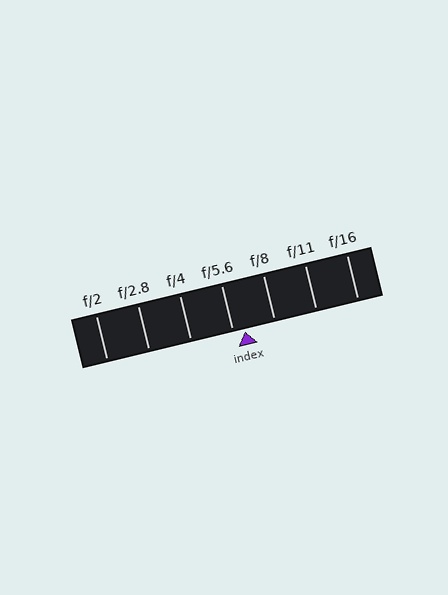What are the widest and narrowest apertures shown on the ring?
The widest aperture shown is f/2 and the narrowest is f/16.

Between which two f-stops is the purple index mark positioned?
The index mark is between f/5.6 and f/8.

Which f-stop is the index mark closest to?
The index mark is closest to f/5.6.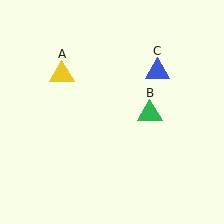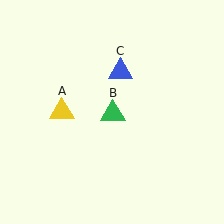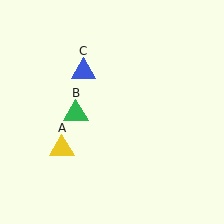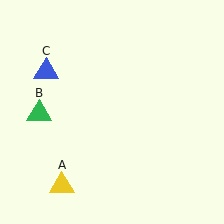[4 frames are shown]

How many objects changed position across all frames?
3 objects changed position: yellow triangle (object A), green triangle (object B), blue triangle (object C).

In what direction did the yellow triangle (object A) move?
The yellow triangle (object A) moved down.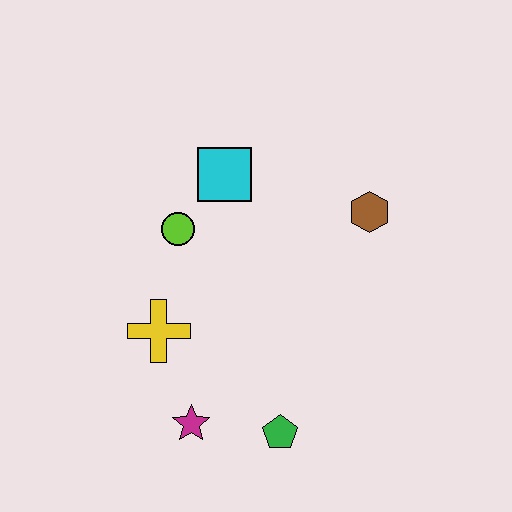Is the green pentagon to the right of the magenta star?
Yes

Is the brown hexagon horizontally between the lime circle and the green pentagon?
No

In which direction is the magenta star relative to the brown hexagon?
The magenta star is below the brown hexagon.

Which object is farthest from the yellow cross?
The brown hexagon is farthest from the yellow cross.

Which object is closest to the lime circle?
The cyan square is closest to the lime circle.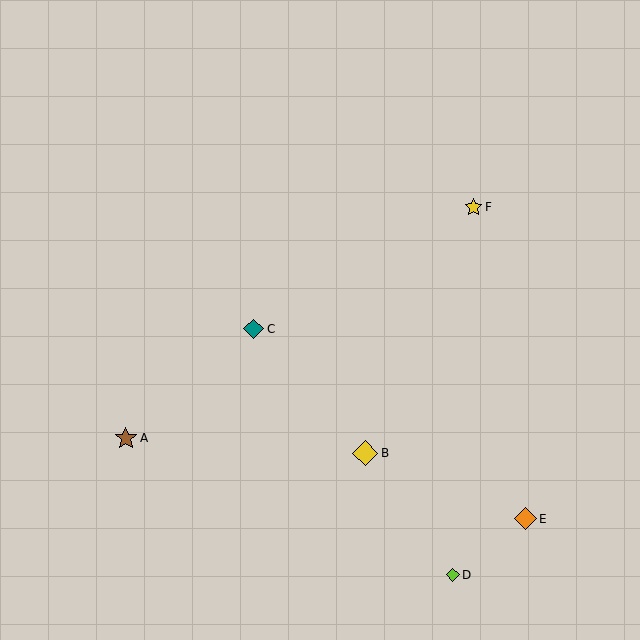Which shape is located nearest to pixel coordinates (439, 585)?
The lime diamond (labeled D) at (453, 575) is nearest to that location.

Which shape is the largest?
The yellow diamond (labeled B) is the largest.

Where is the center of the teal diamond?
The center of the teal diamond is at (254, 329).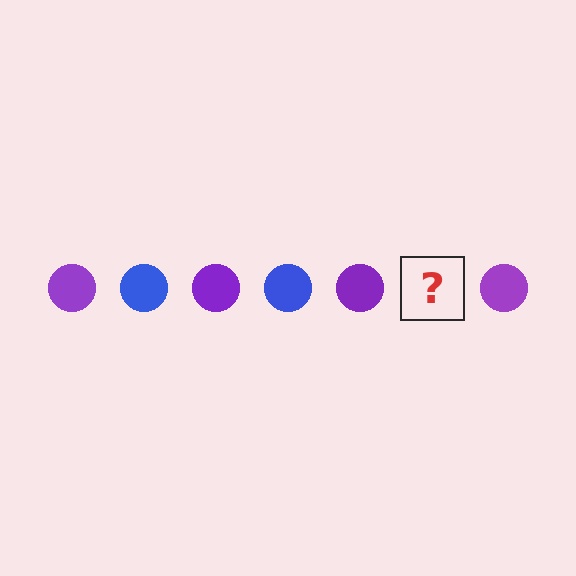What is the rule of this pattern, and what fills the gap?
The rule is that the pattern cycles through purple, blue circles. The gap should be filled with a blue circle.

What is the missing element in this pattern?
The missing element is a blue circle.